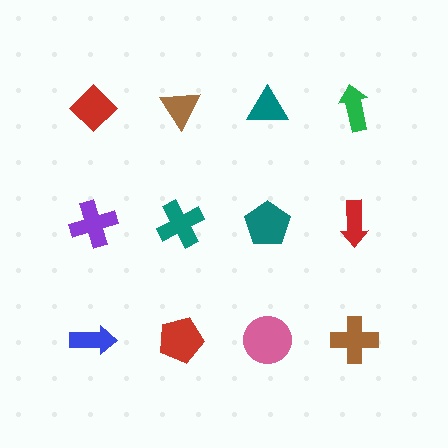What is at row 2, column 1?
A purple cross.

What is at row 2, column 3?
A teal pentagon.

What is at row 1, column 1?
A red diamond.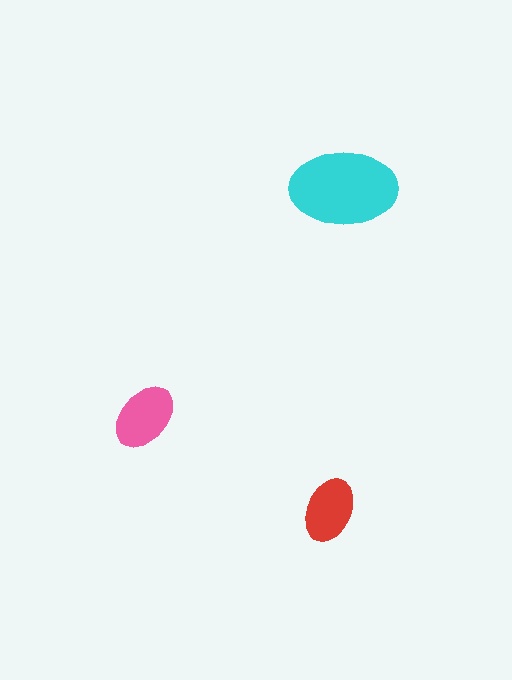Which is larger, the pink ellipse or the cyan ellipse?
The cyan one.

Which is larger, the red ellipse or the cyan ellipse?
The cyan one.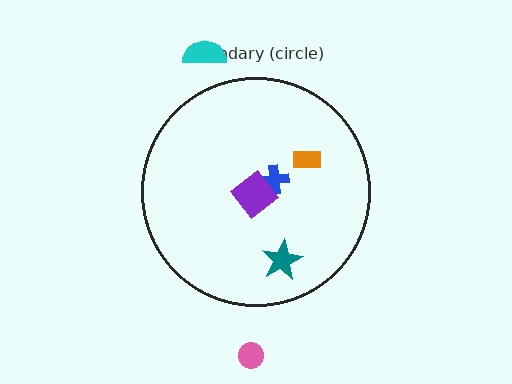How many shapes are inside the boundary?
4 inside, 2 outside.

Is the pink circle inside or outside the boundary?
Outside.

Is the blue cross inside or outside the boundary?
Inside.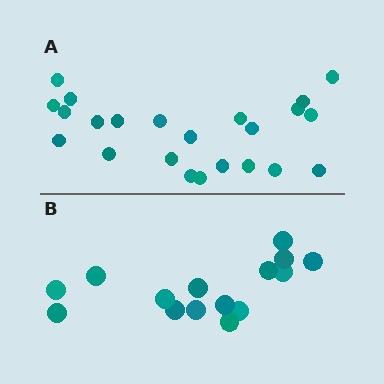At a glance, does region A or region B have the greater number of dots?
Region A (the top region) has more dots.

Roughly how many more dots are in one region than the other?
Region A has roughly 8 or so more dots than region B.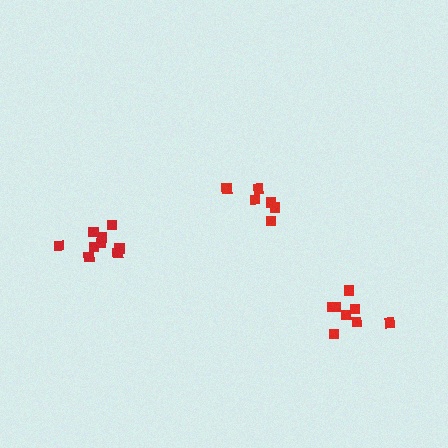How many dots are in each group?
Group 1: 6 dots, Group 2: 9 dots, Group 3: 8 dots (23 total).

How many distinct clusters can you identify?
There are 3 distinct clusters.